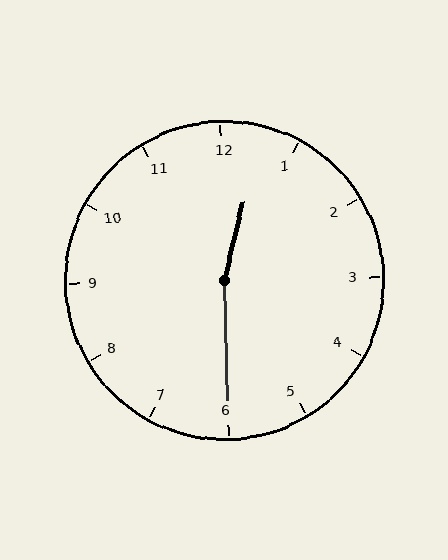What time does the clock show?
12:30.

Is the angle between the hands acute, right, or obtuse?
It is obtuse.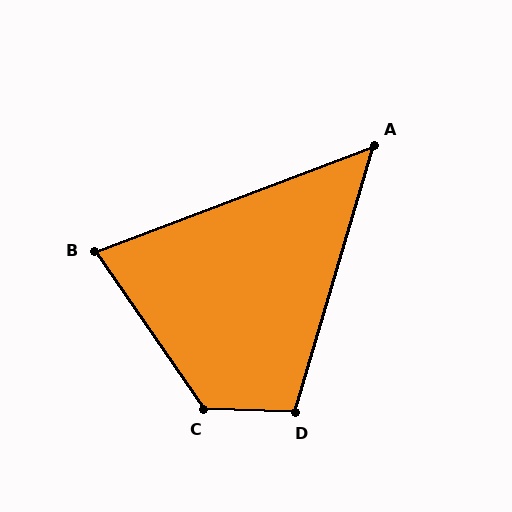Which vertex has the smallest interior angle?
A, at approximately 53 degrees.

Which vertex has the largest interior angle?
C, at approximately 127 degrees.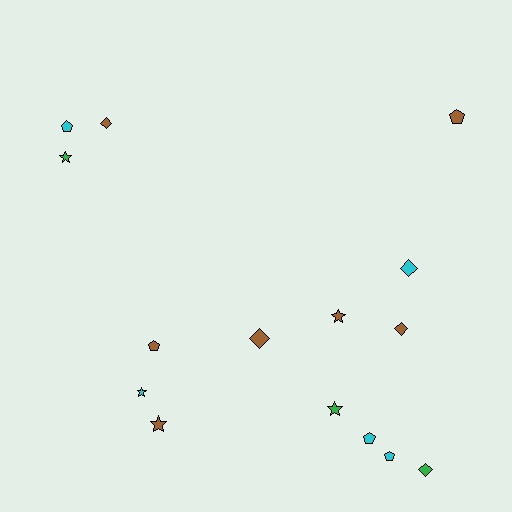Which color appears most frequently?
Brown, with 7 objects.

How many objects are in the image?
There are 15 objects.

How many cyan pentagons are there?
There are 3 cyan pentagons.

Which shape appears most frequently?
Diamond, with 5 objects.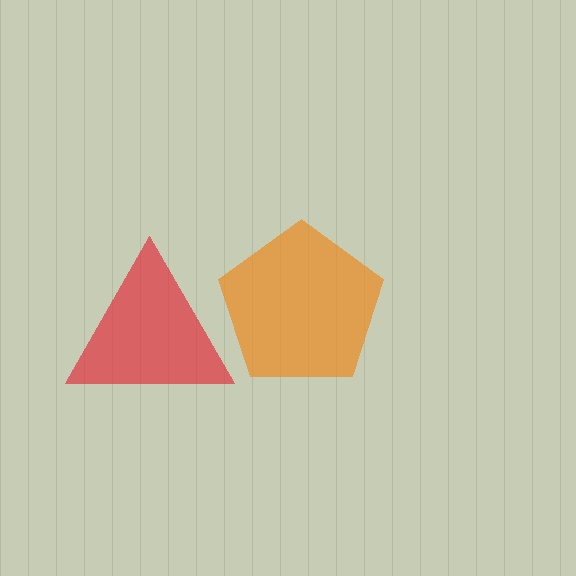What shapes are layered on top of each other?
The layered shapes are: a red triangle, an orange pentagon.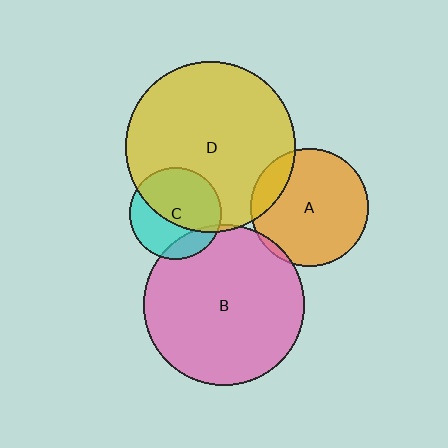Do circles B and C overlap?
Yes.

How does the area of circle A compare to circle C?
Approximately 1.6 times.